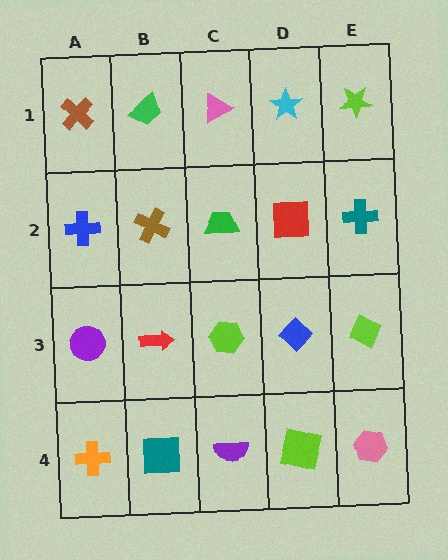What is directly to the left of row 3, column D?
A lime hexagon.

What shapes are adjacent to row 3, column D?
A red square (row 2, column D), a lime square (row 4, column D), a lime hexagon (row 3, column C), a lime diamond (row 3, column E).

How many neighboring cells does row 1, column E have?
2.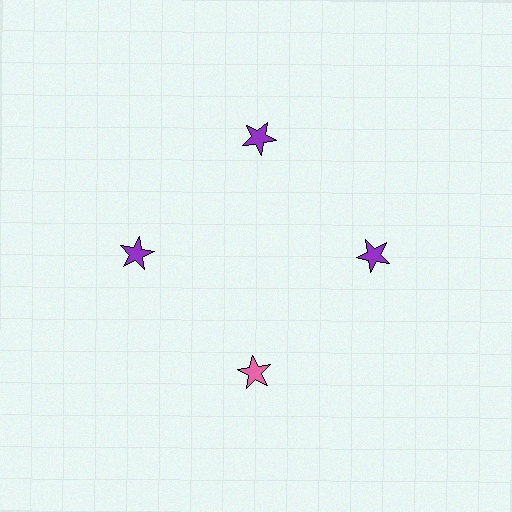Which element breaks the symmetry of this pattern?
The pink star at roughly the 6 o'clock position breaks the symmetry. All other shapes are purple stars.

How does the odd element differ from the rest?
It has a different color: pink instead of purple.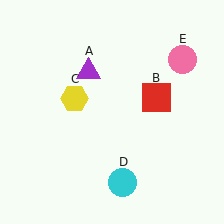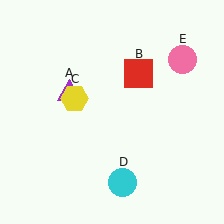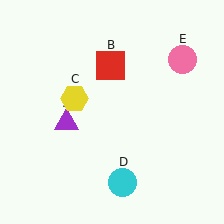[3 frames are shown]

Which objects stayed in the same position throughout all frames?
Yellow hexagon (object C) and cyan circle (object D) and pink circle (object E) remained stationary.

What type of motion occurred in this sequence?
The purple triangle (object A), red square (object B) rotated counterclockwise around the center of the scene.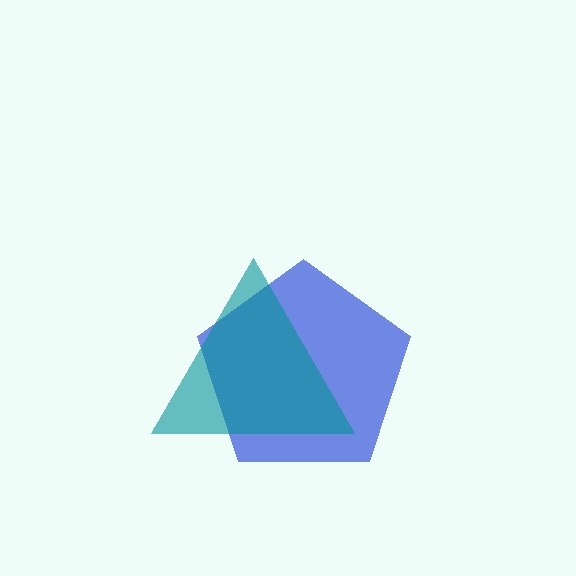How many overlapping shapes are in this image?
There are 2 overlapping shapes in the image.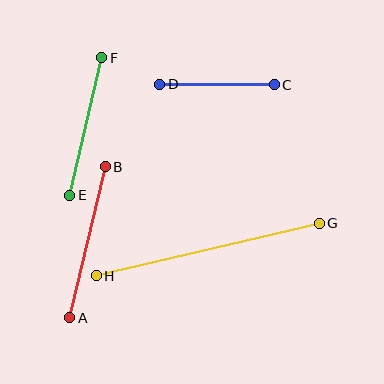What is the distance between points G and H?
The distance is approximately 229 pixels.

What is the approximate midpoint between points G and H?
The midpoint is at approximately (208, 250) pixels.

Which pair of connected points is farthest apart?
Points G and H are farthest apart.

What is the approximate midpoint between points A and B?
The midpoint is at approximately (88, 243) pixels.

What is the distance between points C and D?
The distance is approximately 114 pixels.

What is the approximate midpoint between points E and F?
The midpoint is at approximately (86, 127) pixels.